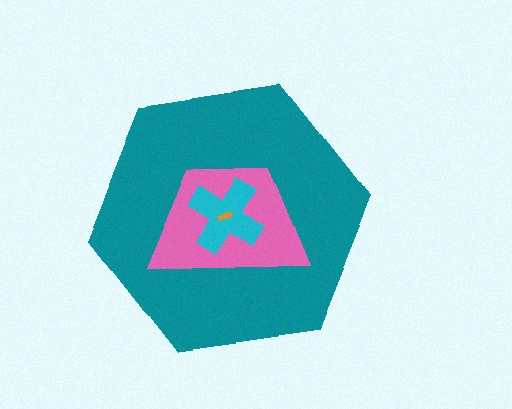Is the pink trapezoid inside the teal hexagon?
Yes.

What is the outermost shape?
The teal hexagon.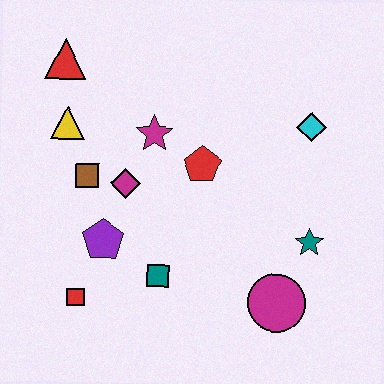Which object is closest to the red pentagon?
The magenta star is closest to the red pentagon.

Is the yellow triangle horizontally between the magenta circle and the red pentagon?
No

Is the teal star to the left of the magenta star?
No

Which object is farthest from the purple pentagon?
The cyan diamond is farthest from the purple pentagon.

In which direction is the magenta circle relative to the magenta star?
The magenta circle is below the magenta star.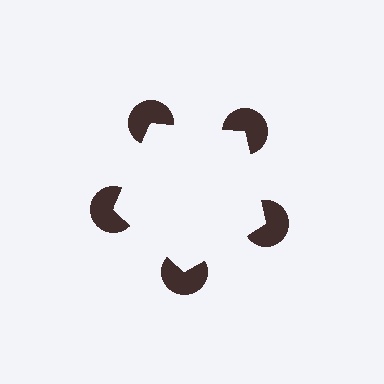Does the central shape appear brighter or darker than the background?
It typically appears slightly brighter than the background, even though no actual brightness change is drawn.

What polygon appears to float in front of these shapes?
An illusory pentagon — its edges are inferred from the aligned wedge cuts in the pac-man discs, not physically drawn.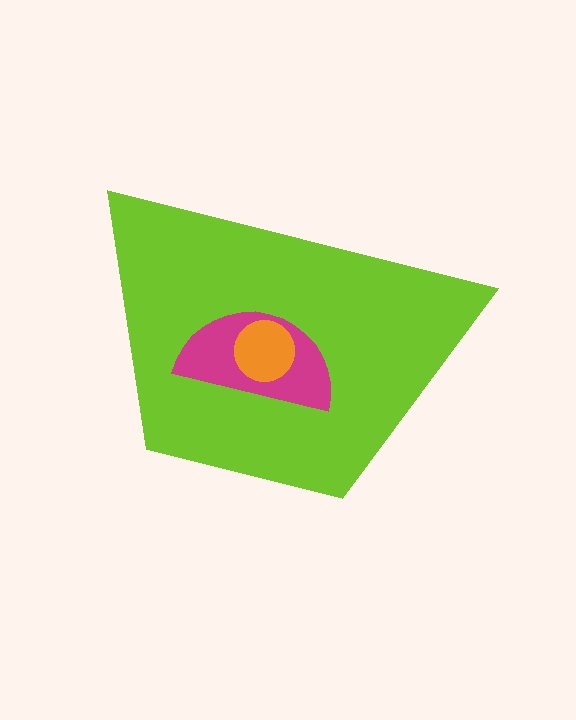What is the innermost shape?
The orange circle.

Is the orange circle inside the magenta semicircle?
Yes.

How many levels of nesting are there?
3.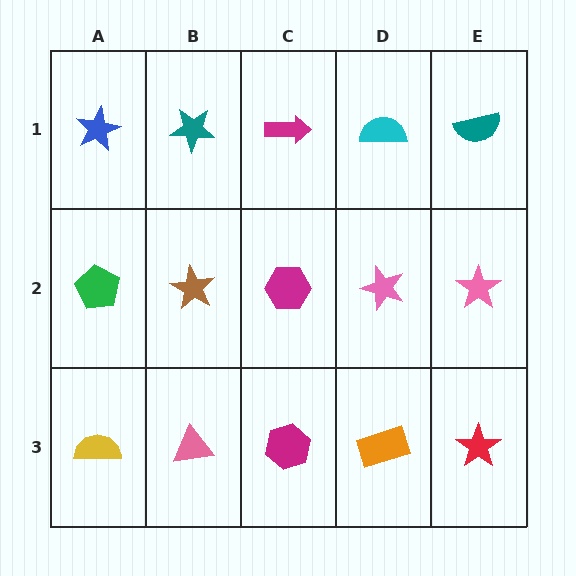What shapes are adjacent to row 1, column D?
A pink star (row 2, column D), a magenta arrow (row 1, column C), a teal semicircle (row 1, column E).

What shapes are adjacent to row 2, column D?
A cyan semicircle (row 1, column D), an orange rectangle (row 3, column D), a magenta hexagon (row 2, column C), a pink star (row 2, column E).